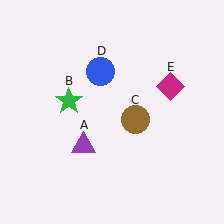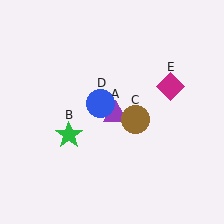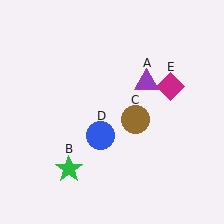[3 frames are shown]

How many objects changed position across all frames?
3 objects changed position: purple triangle (object A), green star (object B), blue circle (object D).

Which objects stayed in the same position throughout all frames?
Brown circle (object C) and magenta diamond (object E) remained stationary.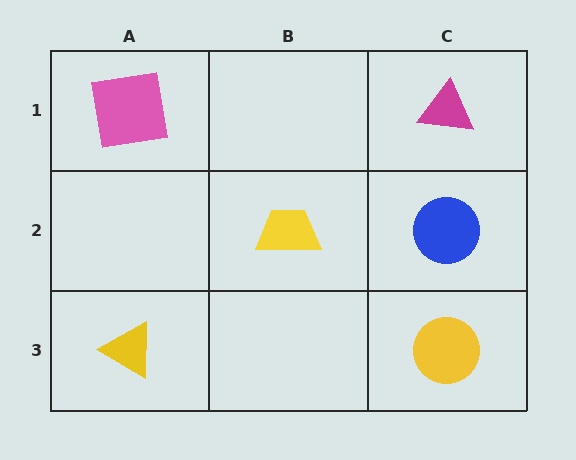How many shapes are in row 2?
2 shapes.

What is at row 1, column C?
A magenta triangle.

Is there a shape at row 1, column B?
No, that cell is empty.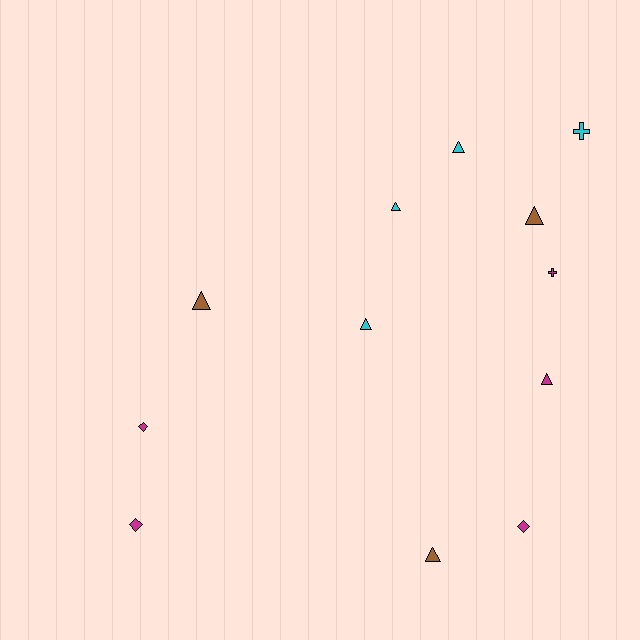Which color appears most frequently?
Magenta, with 5 objects.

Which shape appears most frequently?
Triangle, with 7 objects.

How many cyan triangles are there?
There are 3 cyan triangles.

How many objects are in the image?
There are 12 objects.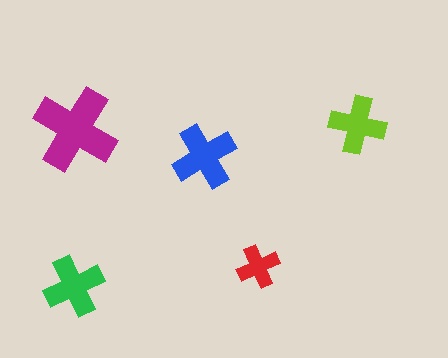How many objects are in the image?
There are 5 objects in the image.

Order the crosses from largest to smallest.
the magenta one, the blue one, the green one, the lime one, the red one.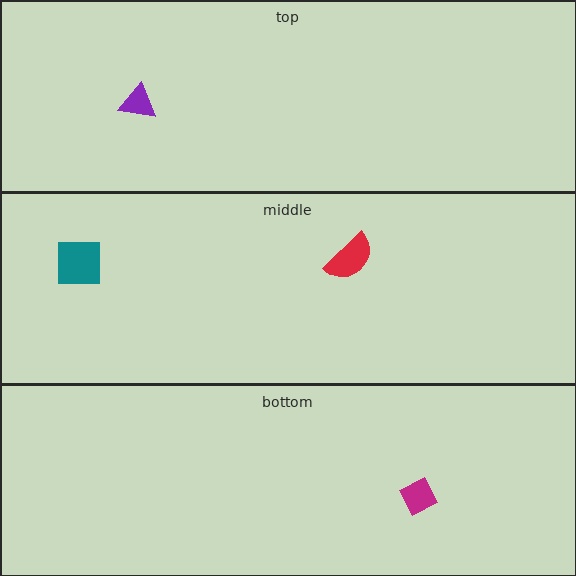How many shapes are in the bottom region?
1.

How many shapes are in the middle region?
2.